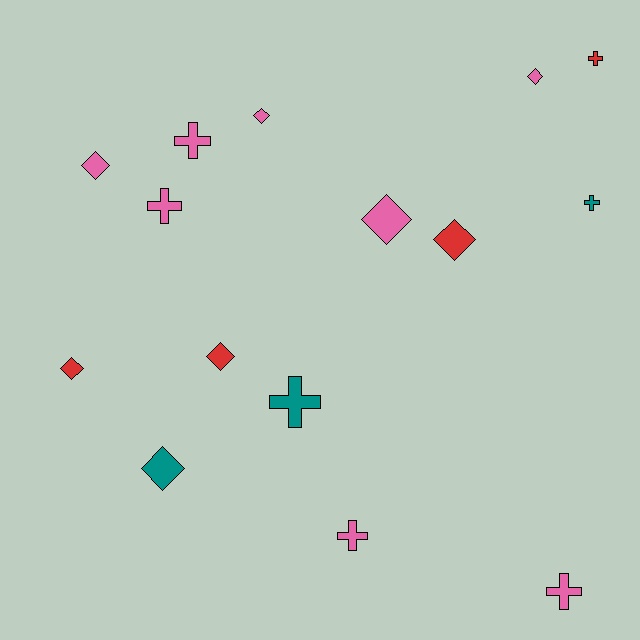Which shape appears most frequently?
Diamond, with 8 objects.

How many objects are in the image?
There are 15 objects.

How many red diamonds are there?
There are 3 red diamonds.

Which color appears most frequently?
Pink, with 8 objects.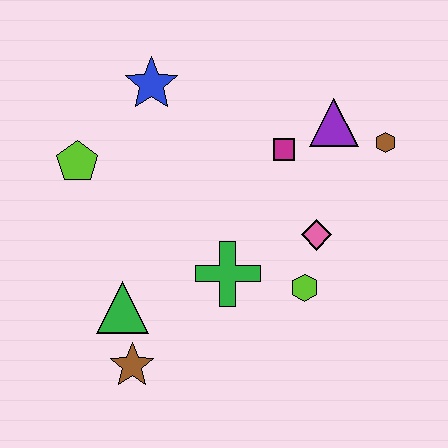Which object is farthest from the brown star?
The brown hexagon is farthest from the brown star.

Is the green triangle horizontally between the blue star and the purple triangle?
No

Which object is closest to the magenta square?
The purple triangle is closest to the magenta square.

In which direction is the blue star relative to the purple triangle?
The blue star is to the left of the purple triangle.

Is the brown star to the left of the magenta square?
Yes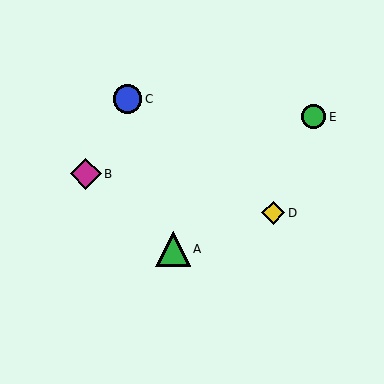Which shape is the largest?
The green triangle (labeled A) is the largest.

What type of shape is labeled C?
Shape C is a blue circle.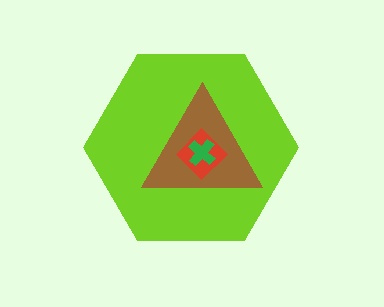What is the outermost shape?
The lime hexagon.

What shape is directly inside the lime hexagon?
The brown triangle.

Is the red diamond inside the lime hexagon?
Yes.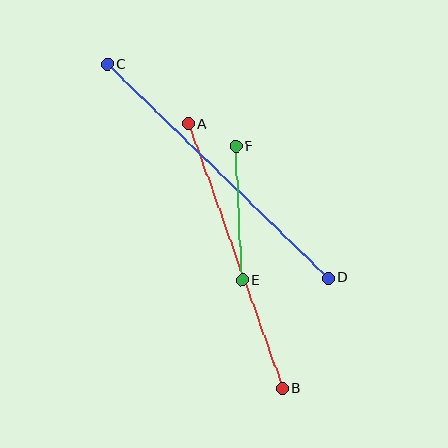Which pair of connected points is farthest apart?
Points C and D are farthest apart.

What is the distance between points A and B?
The distance is approximately 281 pixels.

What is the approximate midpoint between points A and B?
The midpoint is at approximately (235, 256) pixels.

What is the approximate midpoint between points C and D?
The midpoint is at approximately (217, 171) pixels.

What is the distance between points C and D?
The distance is approximately 307 pixels.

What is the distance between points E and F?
The distance is approximately 134 pixels.